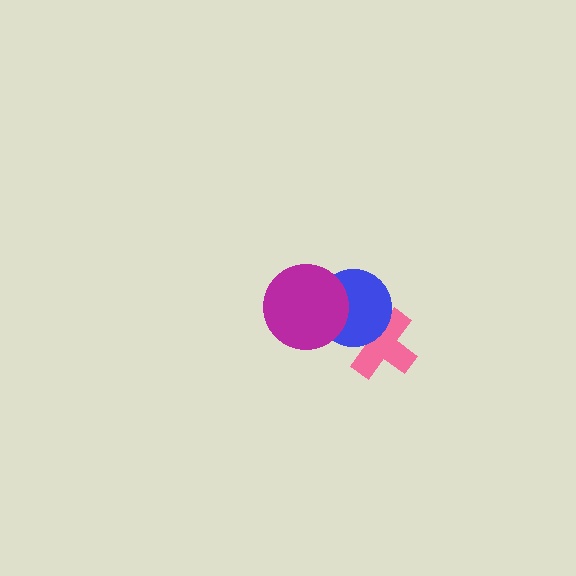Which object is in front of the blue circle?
The magenta circle is in front of the blue circle.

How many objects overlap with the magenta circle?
1 object overlaps with the magenta circle.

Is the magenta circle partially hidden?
No, no other shape covers it.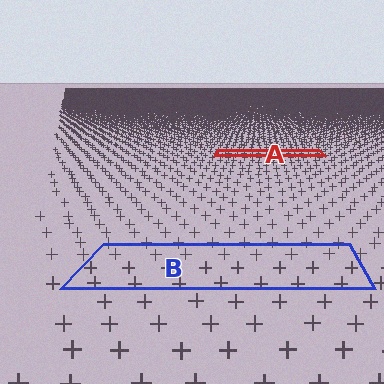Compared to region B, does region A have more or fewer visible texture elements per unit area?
Region A has more texture elements per unit area — they are packed more densely because it is farther away.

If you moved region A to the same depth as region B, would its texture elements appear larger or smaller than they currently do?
They would appear larger. At a closer depth, the same texture elements are projected at a bigger on-screen size.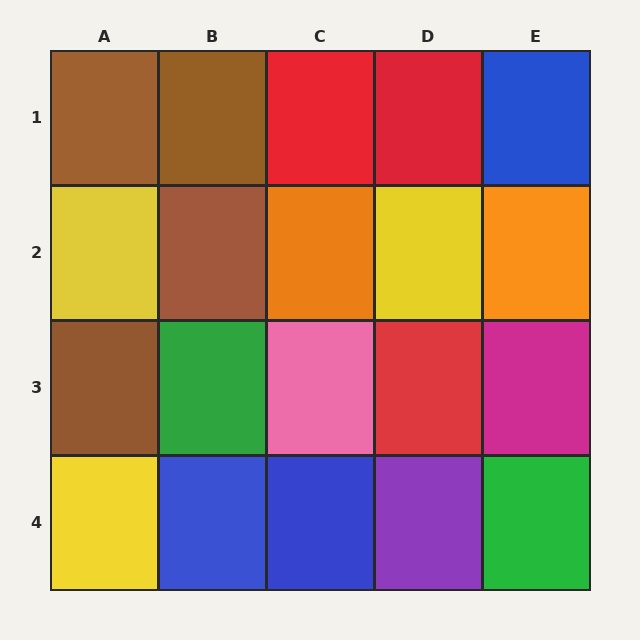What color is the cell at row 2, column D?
Yellow.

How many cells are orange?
2 cells are orange.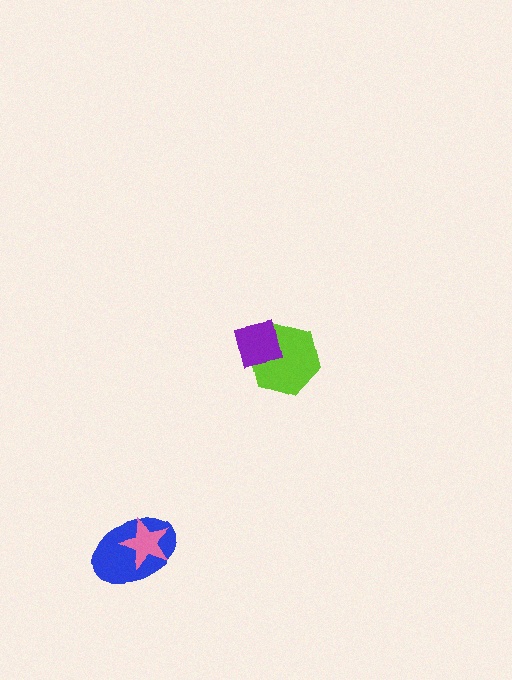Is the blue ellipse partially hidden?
Yes, it is partially covered by another shape.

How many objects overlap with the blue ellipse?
1 object overlaps with the blue ellipse.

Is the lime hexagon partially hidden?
Yes, it is partially covered by another shape.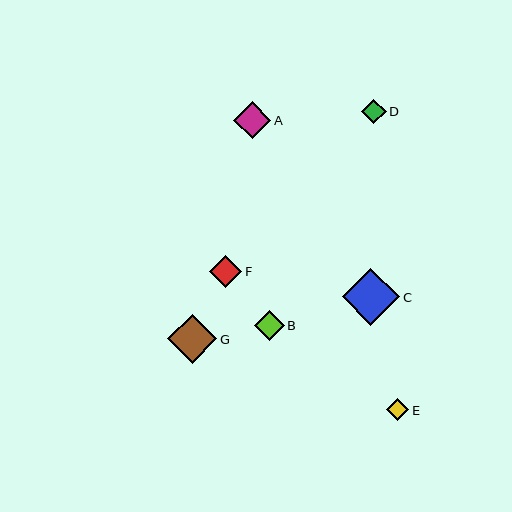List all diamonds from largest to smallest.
From largest to smallest: C, G, A, F, B, D, E.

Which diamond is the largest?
Diamond C is the largest with a size of approximately 57 pixels.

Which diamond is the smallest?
Diamond E is the smallest with a size of approximately 22 pixels.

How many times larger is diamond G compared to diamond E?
Diamond G is approximately 2.2 times the size of diamond E.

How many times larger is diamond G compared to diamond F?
Diamond G is approximately 1.5 times the size of diamond F.